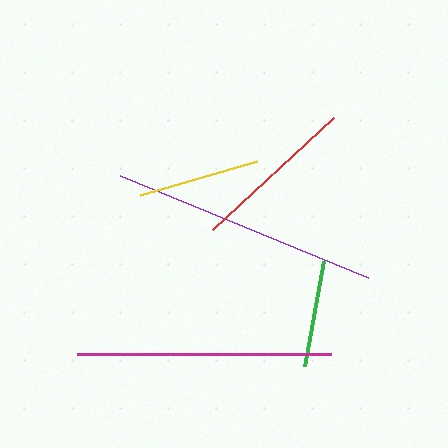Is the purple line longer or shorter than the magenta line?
The purple line is longer than the magenta line.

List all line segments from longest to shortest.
From longest to shortest: purple, magenta, red, yellow, green.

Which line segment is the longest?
The purple line is the longest at approximately 268 pixels.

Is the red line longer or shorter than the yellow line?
The red line is longer than the yellow line.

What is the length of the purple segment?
The purple segment is approximately 268 pixels long.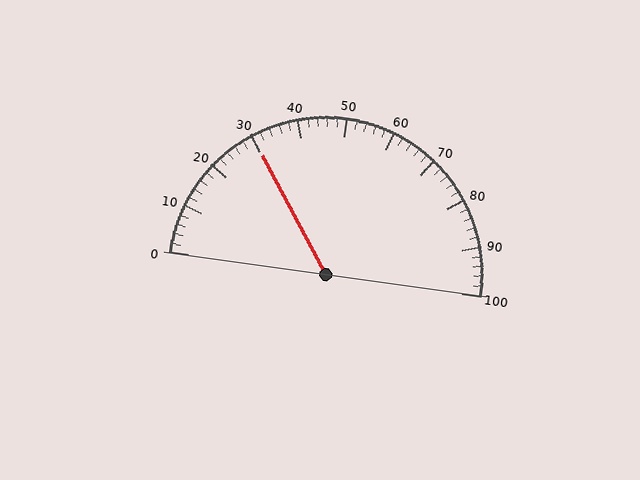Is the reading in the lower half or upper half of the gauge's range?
The reading is in the lower half of the range (0 to 100).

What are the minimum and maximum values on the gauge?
The gauge ranges from 0 to 100.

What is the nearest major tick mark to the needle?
The nearest major tick mark is 30.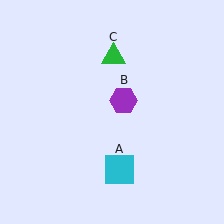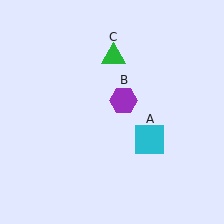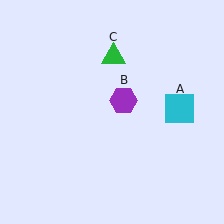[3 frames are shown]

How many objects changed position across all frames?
1 object changed position: cyan square (object A).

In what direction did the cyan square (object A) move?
The cyan square (object A) moved up and to the right.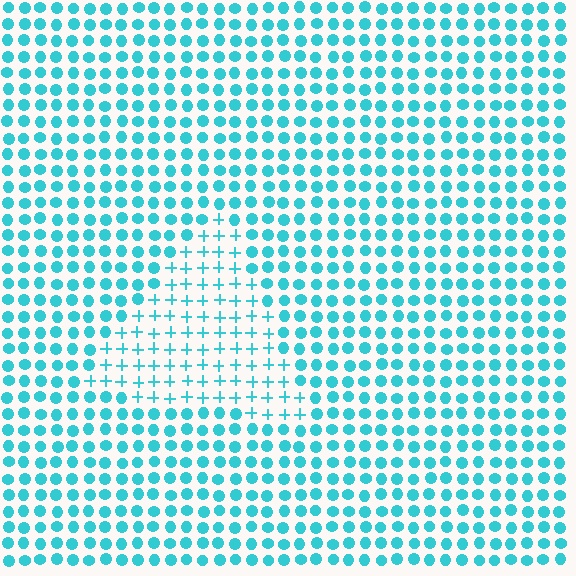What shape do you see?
I see a triangle.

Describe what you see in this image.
The image is filled with small cyan elements arranged in a uniform grid. A triangle-shaped region contains plus signs, while the surrounding area contains circles. The boundary is defined purely by the change in element shape.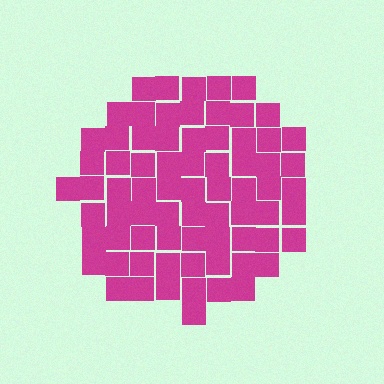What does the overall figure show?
The overall figure shows a circle.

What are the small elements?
The small elements are squares.